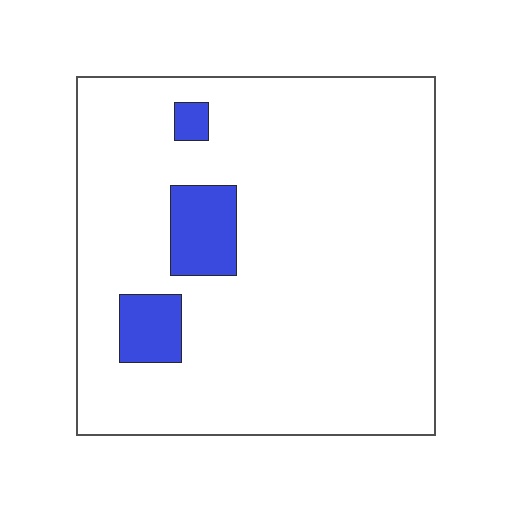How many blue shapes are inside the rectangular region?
3.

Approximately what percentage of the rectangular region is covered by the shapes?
Approximately 10%.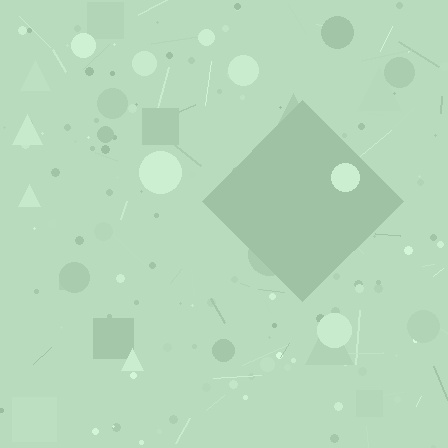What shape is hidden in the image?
A diamond is hidden in the image.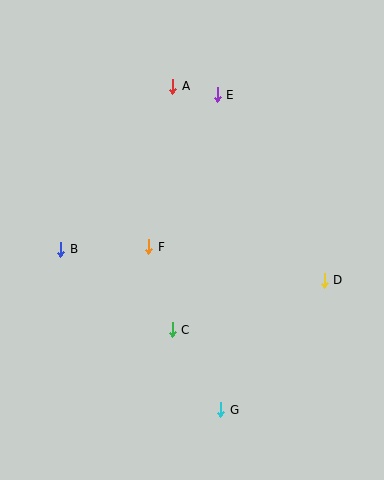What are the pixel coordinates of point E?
Point E is at (217, 95).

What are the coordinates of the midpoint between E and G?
The midpoint between E and G is at (219, 252).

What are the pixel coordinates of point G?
Point G is at (221, 410).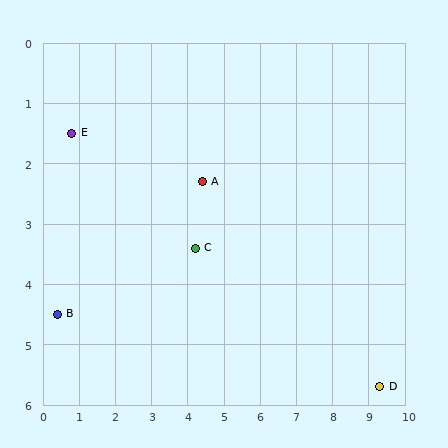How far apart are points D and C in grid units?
Points D and C are about 5.6 grid units apart.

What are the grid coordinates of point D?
Point D is at approximately (9.3, 5.7).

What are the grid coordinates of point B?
Point B is at approximately (0.4, 4.5).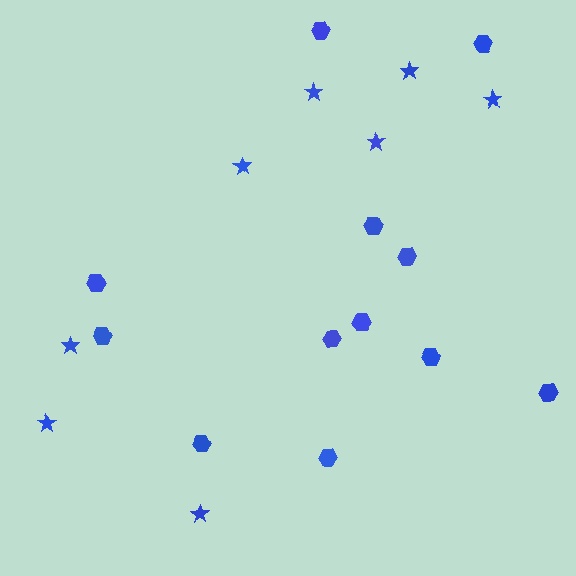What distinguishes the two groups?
There are 2 groups: one group of hexagons (12) and one group of stars (8).